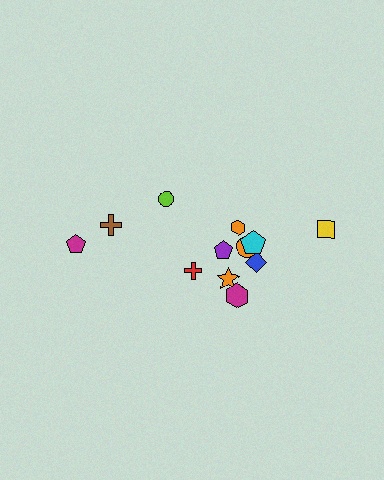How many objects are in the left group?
There are 4 objects.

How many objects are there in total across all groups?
There are 12 objects.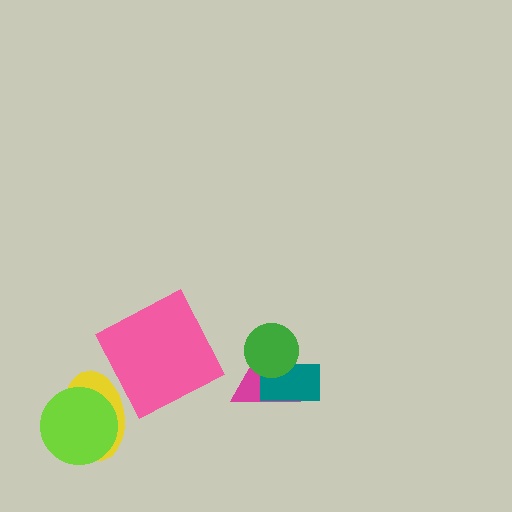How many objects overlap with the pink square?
0 objects overlap with the pink square.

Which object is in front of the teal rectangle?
The green circle is in front of the teal rectangle.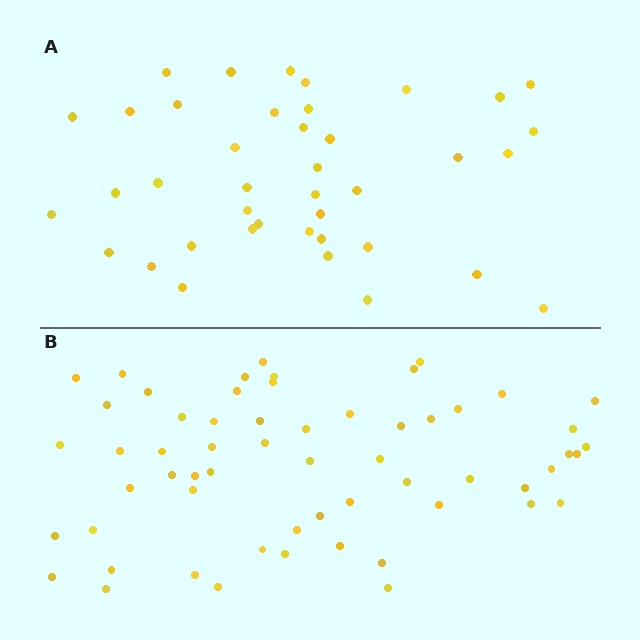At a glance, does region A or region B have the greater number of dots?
Region B (the bottom region) has more dots.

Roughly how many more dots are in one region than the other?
Region B has approximately 20 more dots than region A.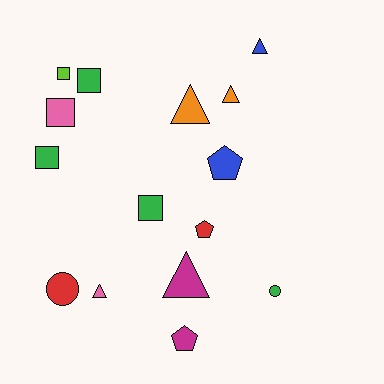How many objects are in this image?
There are 15 objects.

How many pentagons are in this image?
There are 3 pentagons.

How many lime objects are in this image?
There is 1 lime object.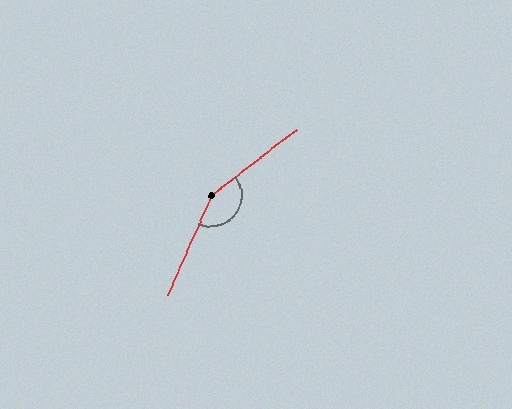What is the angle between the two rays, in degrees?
Approximately 152 degrees.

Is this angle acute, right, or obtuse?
It is obtuse.